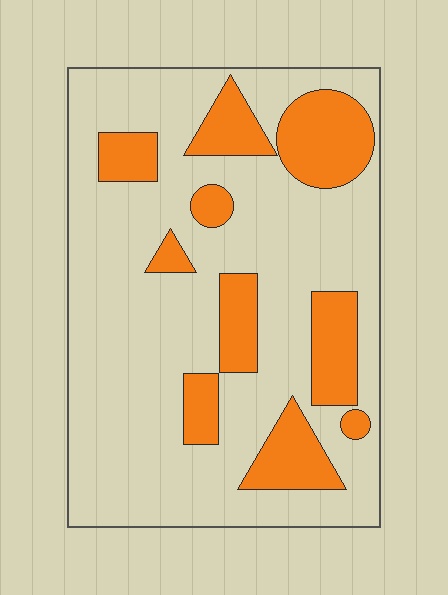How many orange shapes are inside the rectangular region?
10.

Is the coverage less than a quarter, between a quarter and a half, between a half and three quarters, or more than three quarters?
Less than a quarter.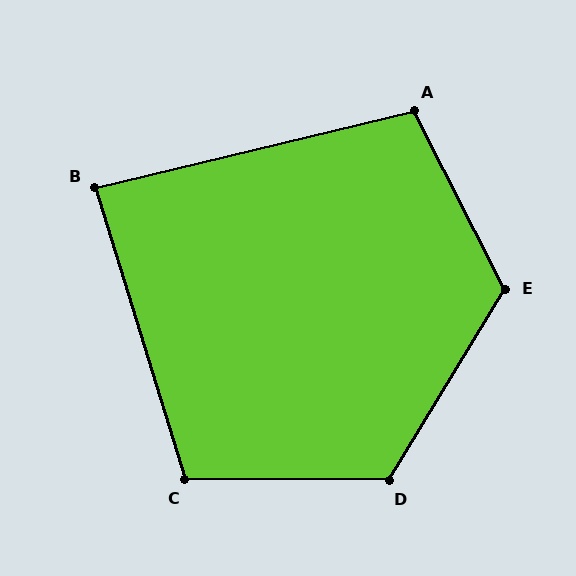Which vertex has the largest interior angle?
E, at approximately 122 degrees.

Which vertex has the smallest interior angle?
B, at approximately 86 degrees.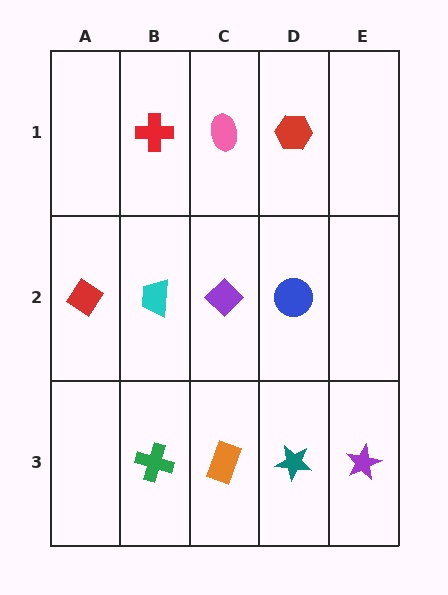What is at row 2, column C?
A purple diamond.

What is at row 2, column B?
A cyan trapezoid.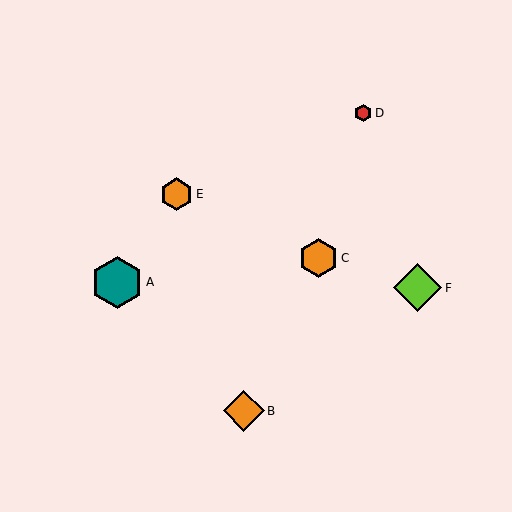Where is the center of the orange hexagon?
The center of the orange hexagon is at (176, 194).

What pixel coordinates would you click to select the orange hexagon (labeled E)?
Click at (176, 194) to select the orange hexagon E.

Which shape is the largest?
The teal hexagon (labeled A) is the largest.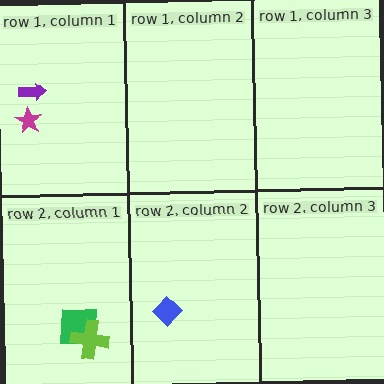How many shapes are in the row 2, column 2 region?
1.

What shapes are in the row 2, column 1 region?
The green square, the lime cross.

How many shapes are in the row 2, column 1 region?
2.